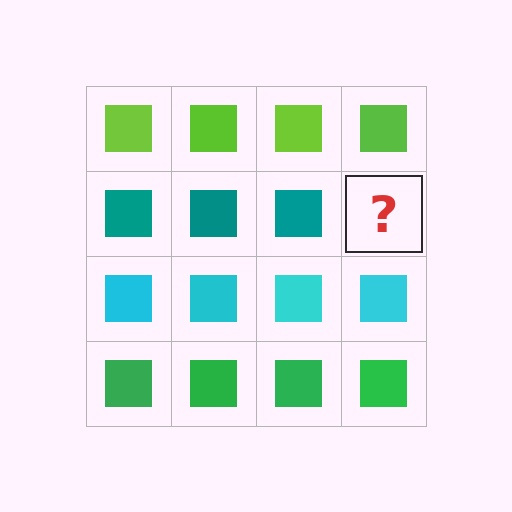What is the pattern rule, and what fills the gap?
The rule is that each row has a consistent color. The gap should be filled with a teal square.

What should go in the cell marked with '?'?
The missing cell should contain a teal square.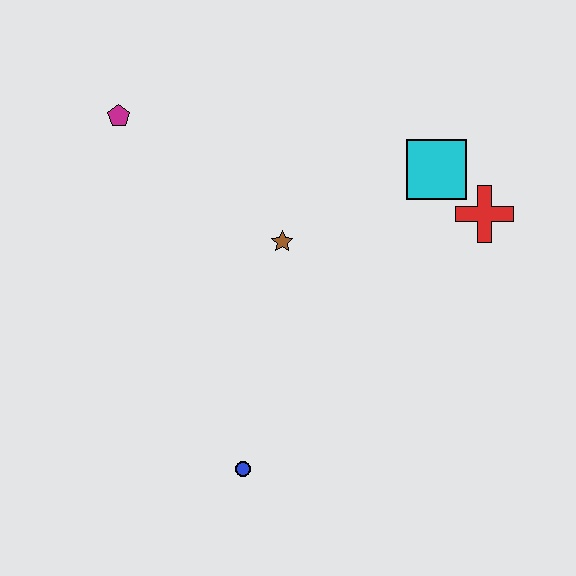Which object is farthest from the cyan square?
The blue circle is farthest from the cyan square.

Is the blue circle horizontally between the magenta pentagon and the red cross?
Yes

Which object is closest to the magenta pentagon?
The brown star is closest to the magenta pentagon.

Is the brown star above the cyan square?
No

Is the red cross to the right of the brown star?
Yes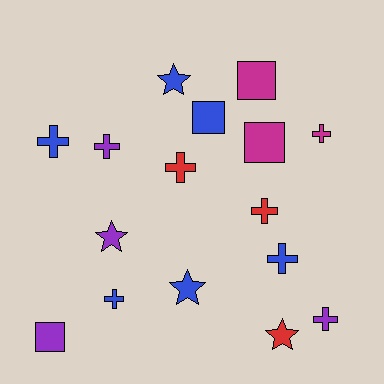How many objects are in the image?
There are 16 objects.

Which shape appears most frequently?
Cross, with 8 objects.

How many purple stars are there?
There is 1 purple star.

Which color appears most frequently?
Blue, with 6 objects.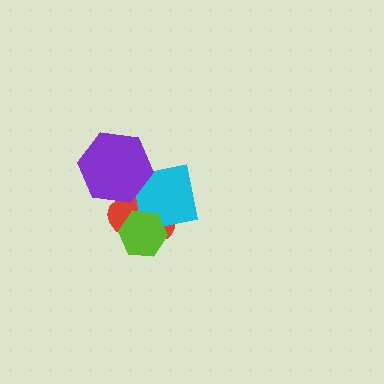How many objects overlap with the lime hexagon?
2 objects overlap with the lime hexagon.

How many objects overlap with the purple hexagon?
2 objects overlap with the purple hexagon.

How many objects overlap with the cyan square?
3 objects overlap with the cyan square.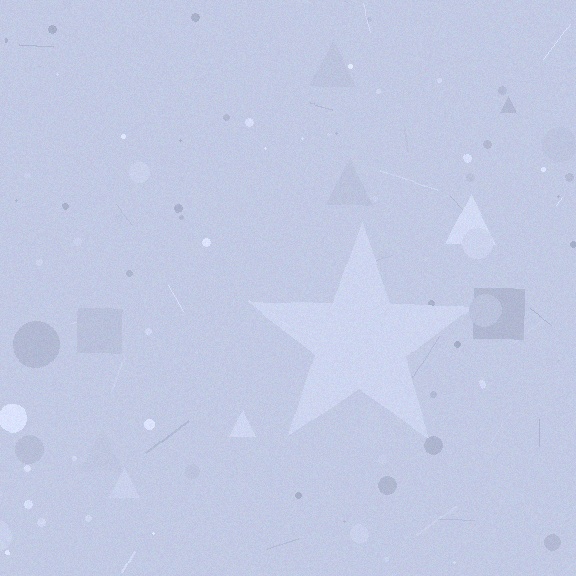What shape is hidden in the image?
A star is hidden in the image.